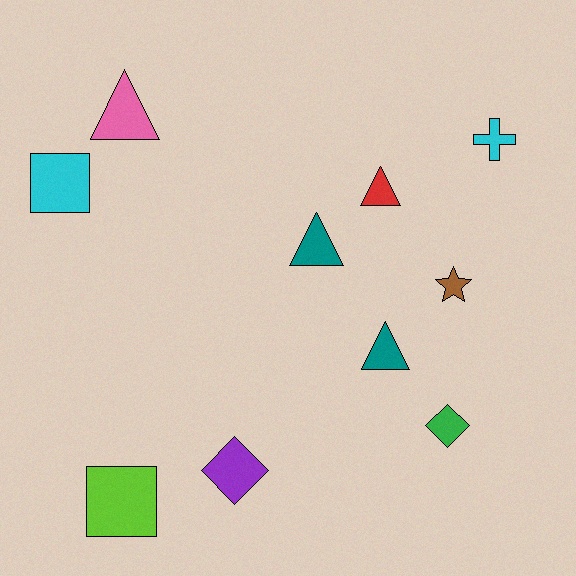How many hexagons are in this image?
There are no hexagons.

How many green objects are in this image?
There is 1 green object.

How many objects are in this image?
There are 10 objects.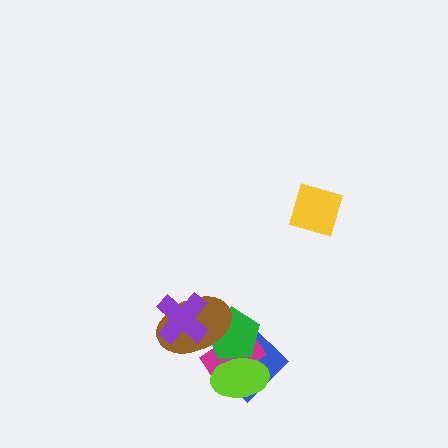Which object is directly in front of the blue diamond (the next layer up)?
The magenta rectangle is directly in front of the blue diamond.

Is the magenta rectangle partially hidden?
Yes, it is partially covered by another shape.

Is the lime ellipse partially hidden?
No, no other shape covers it.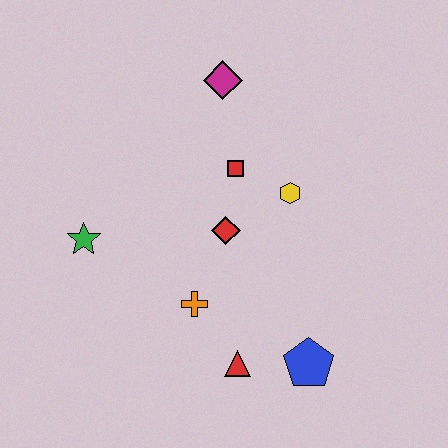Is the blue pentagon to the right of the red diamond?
Yes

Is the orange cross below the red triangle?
No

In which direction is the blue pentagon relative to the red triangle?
The blue pentagon is to the right of the red triangle.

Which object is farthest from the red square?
The blue pentagon is farthest from the red square.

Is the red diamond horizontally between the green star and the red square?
Yes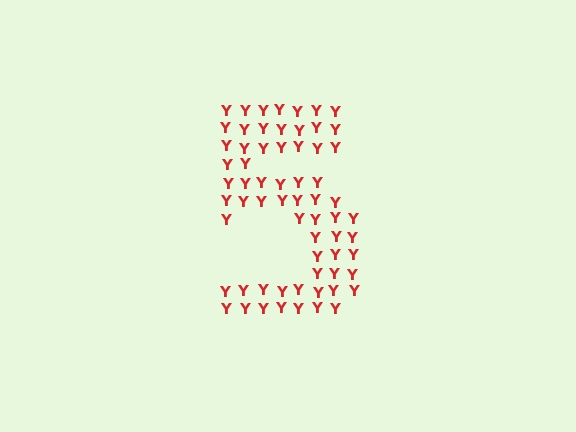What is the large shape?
The large shape is the digit 5.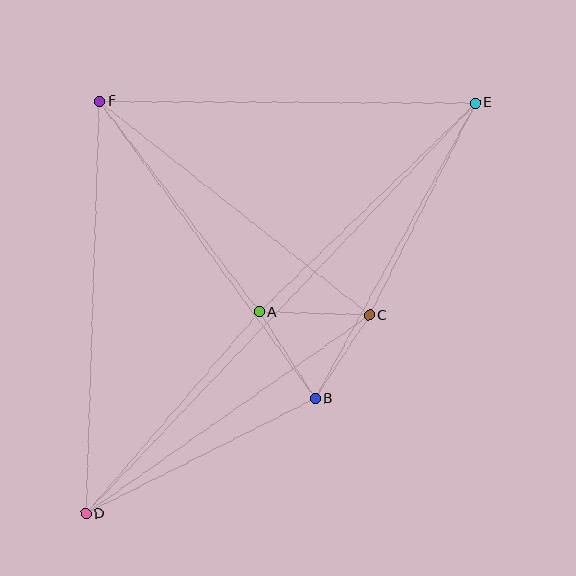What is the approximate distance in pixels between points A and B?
The distance between A and B is approximately 104 pixels.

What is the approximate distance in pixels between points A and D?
The distance between A and D is approximately 266 pixels.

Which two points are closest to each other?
Points B and C are closest to each other.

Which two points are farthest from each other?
Points D and E are farthest from each other.